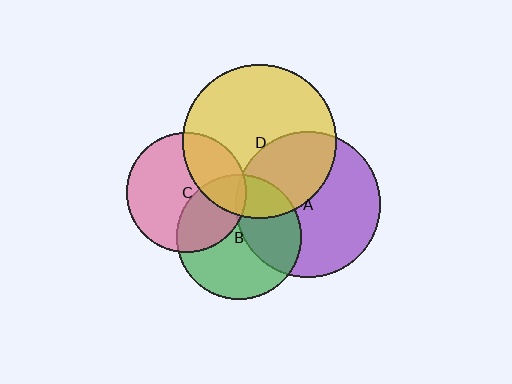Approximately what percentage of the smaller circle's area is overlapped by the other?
Approximately 40%.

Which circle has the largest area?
Circle D (yellow).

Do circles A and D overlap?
Yes.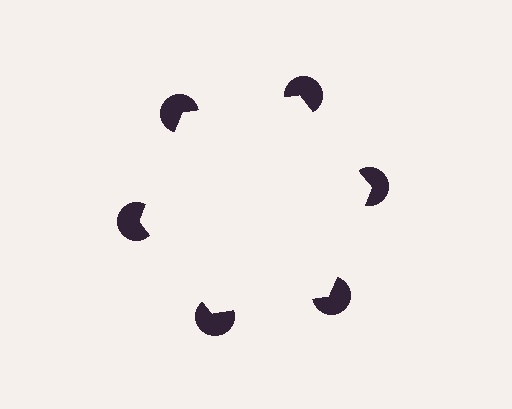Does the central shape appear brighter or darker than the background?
It typically appears slightly brighter than the background, even though no actual brightness change is drawn.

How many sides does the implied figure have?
6 sides.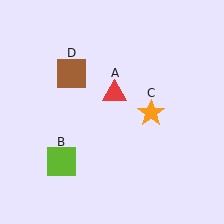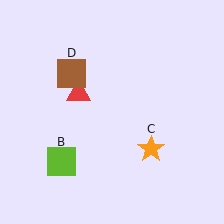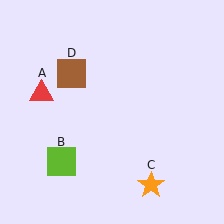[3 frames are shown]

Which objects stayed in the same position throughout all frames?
Lime square (object B) and brown square (object D) remained stationary.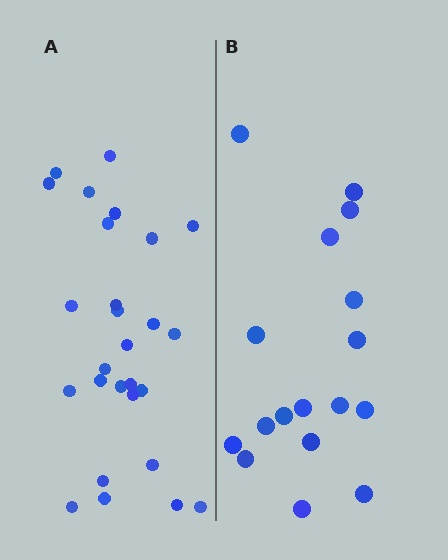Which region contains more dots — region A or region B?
Region A (the left region) has more dots.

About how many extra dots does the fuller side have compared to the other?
Region A has roughly 10 or so more dots than region B.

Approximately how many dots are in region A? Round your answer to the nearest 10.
About 30 dots. (The exact count is 27, which rounds to 30.)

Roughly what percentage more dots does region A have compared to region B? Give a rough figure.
About 60% more.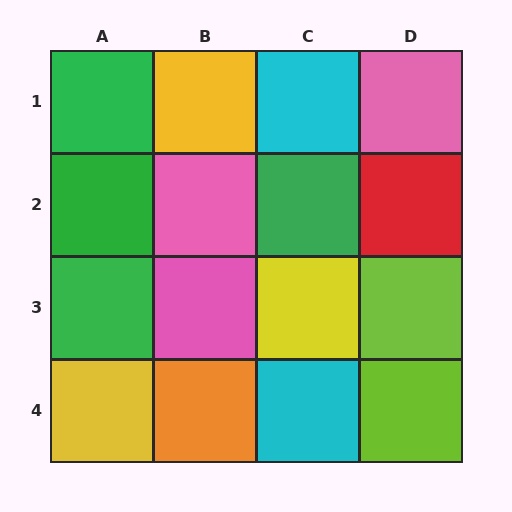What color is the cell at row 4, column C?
Cyan.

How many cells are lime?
2 cells are lime.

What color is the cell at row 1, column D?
Pink.